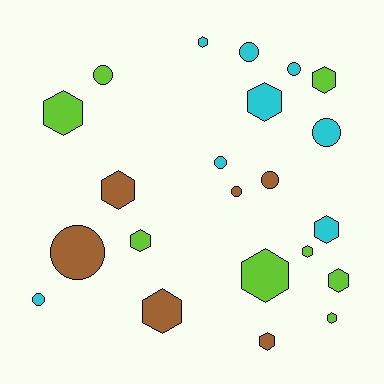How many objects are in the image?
There are 22 objects.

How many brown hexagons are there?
There are 3 brown hexagons.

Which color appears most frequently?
Cyan, with 8 objects.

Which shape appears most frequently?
Hexagon, with 13 objects.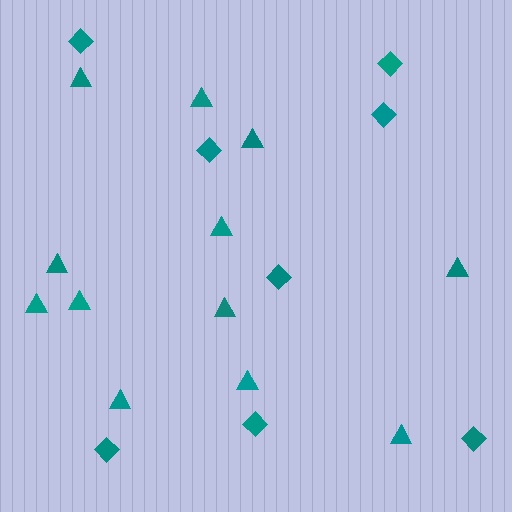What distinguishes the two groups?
There are 2 groups: one group of diamonds (8) and one group of triangles (12).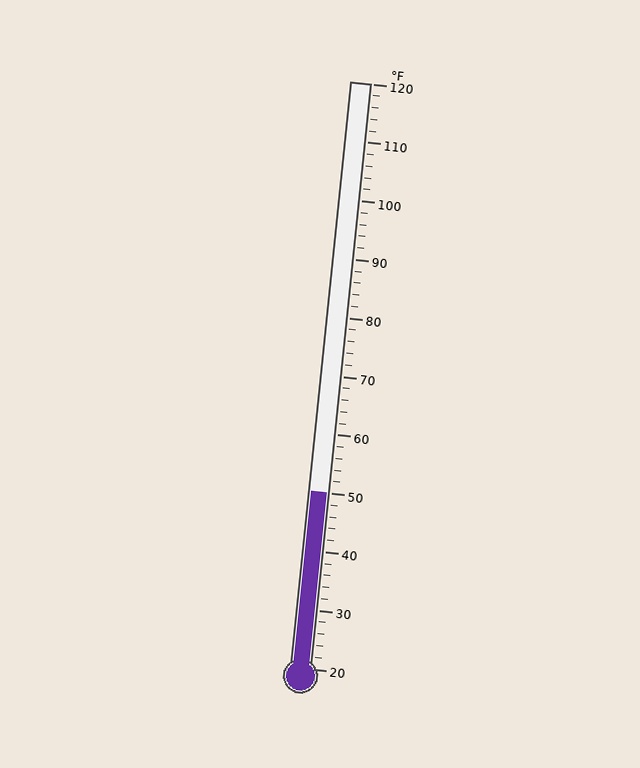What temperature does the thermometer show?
The thermometer shows approximately 50°F.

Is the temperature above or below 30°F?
The temperature is above 30°F.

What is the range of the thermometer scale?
The thermometer scale ranges from 20°F to 120°F.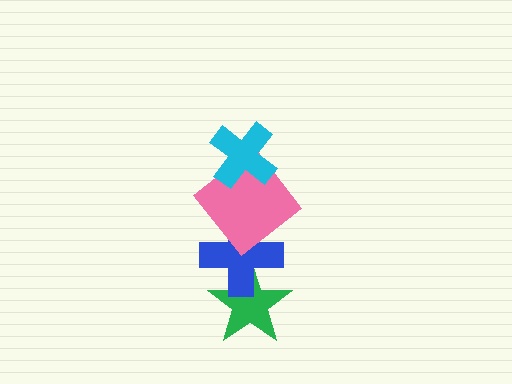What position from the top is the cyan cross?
The cyan cross is 1st from the top.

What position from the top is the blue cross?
The blue cross is 3rd from the top.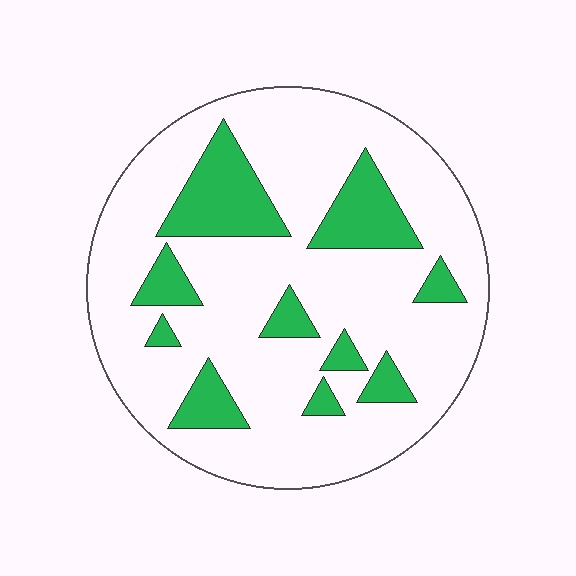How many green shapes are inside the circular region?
10.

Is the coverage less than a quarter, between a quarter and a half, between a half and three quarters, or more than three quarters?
Less than a quarter.